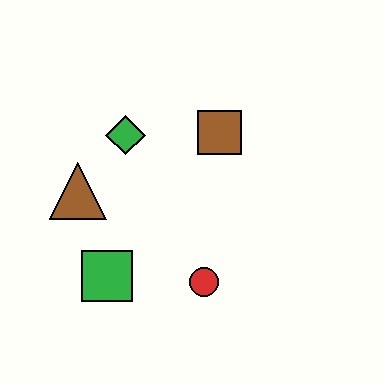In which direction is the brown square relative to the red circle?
The brown square is above the red circle.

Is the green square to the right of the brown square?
No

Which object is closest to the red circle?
The green square is closest to the red circle.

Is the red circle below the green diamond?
Yes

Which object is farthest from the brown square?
The green square is farthest from the brown square.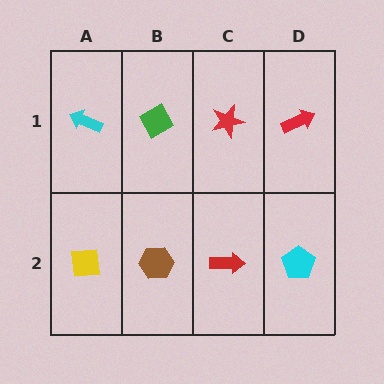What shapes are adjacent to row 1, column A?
A yellow square (row 2, column A), a green diamond (row 1, column B).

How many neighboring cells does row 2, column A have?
2.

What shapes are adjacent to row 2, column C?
A red star (row 1, column C), a brown hexagon (row 2, column B), a cyan pentagon (row 2, column D).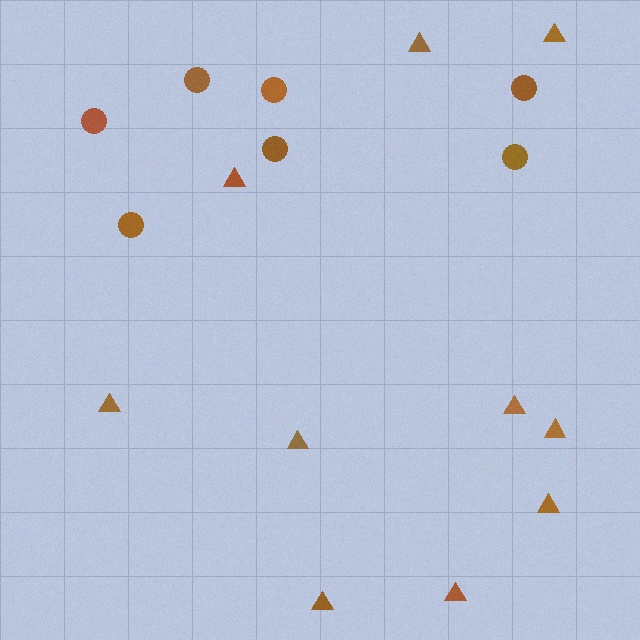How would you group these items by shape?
There are 2 groups: one group of circles (7) and one group of triangles (10).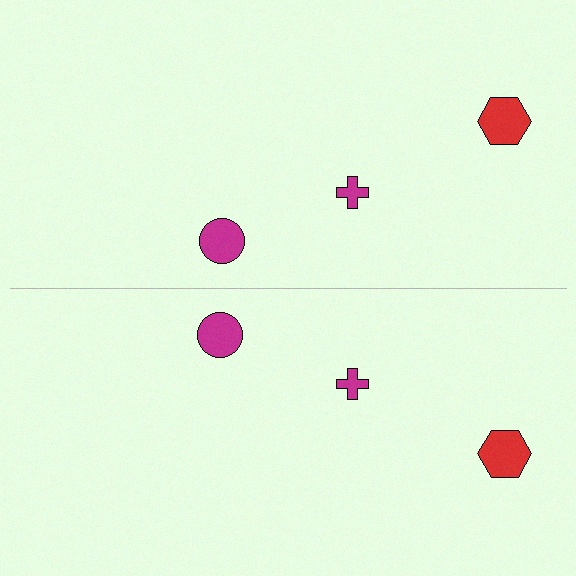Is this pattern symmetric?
Yes, this pattern has bilateral (reflection) symmetry.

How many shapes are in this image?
There are 6 shapes in this image.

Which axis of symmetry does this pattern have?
The pattern has a horizontal axis of symmetry running through the center of the image.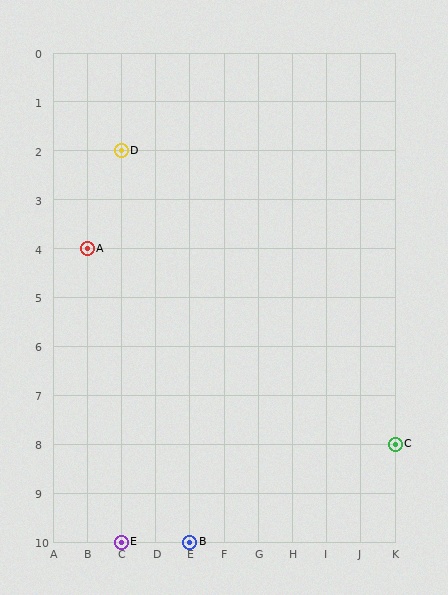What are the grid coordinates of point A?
Point A is at grid coordinates (B, 4).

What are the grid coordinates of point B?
Point B is at grid coordinates (E, 10).